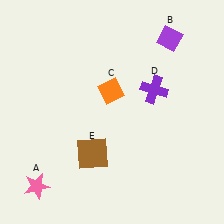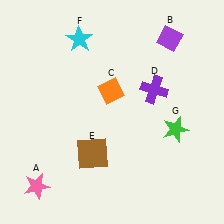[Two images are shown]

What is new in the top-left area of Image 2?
A cyan star (F) was added in the top-left area of Image 2.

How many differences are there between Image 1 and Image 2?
There are 2 differences between the two images.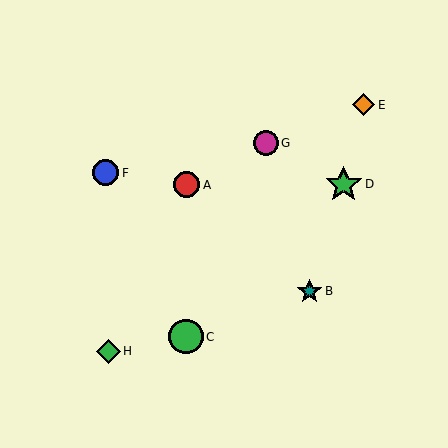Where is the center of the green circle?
The center of the green circle is at (186, 337).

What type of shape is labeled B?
Shape B is a teal star.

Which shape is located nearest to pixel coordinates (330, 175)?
The green star (labeled D) at (344, 185) is nearest to that location.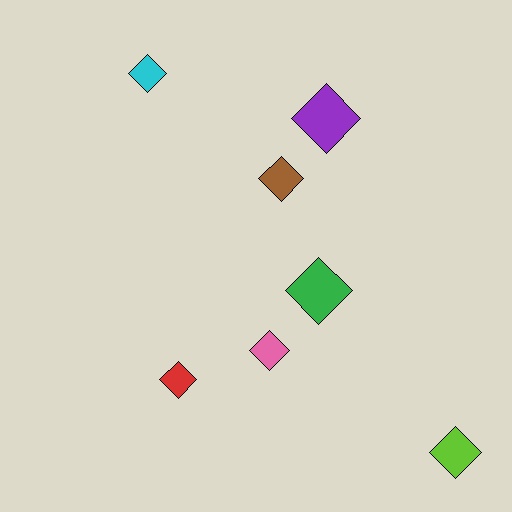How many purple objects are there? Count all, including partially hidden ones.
There is 1 purple object.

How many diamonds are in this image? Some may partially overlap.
There are 7 diamonds.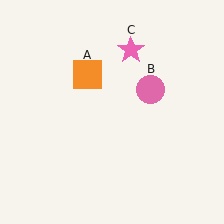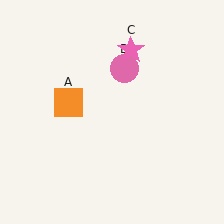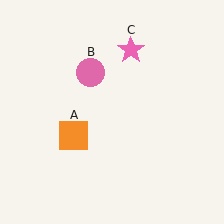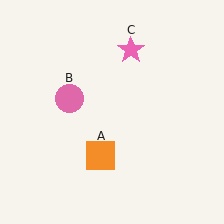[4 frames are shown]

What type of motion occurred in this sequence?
The orange square (object A), pink circle (object B) rotated counterclockwise around the center of the scene.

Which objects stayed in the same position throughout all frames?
Pink star (object C) remained stationary.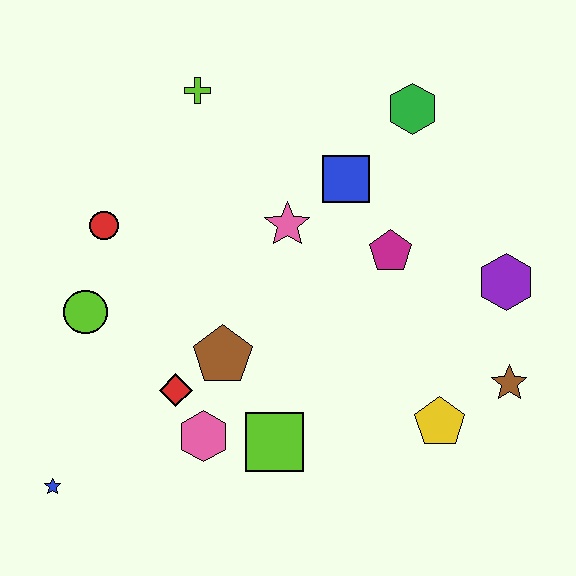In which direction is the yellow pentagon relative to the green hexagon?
The yellow pentagon is below the green hexagon.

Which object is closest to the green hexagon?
The blue square is closest to the green hexagon.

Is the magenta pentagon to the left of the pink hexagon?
No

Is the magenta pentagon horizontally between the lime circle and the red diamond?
No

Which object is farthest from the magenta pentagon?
The blue star is farthest from the magenta pentagon.